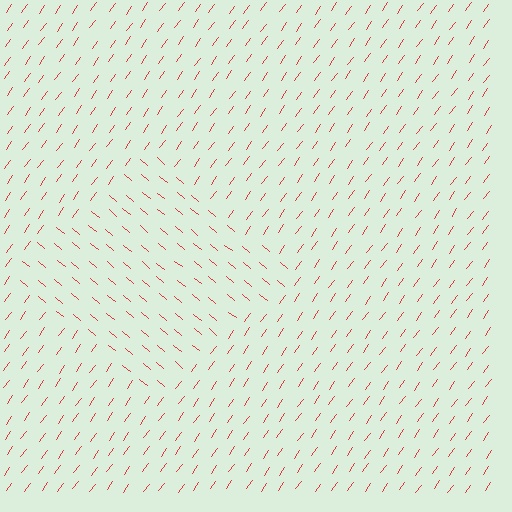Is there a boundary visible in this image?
Yes, there is a texture boundary formed by a change in line orientation.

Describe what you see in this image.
The image is filled with small red line segments. A diamond region in the image has lines oriented differently from the surrounding lines, creating a visible texture boundary.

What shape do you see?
I see a diamond.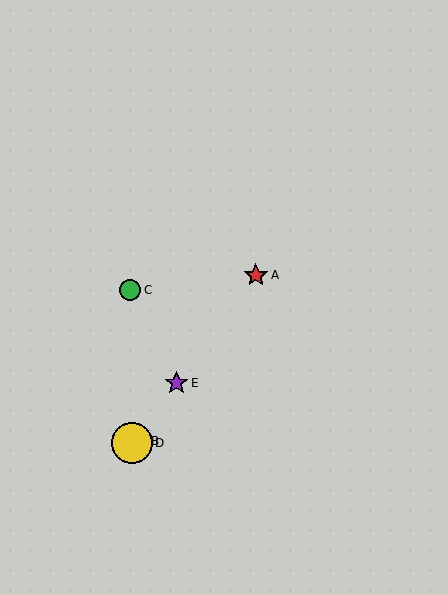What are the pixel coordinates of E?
Object E is at (176, 383).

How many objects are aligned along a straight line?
4 objects (A, B, D, E) are aligned along a straight line.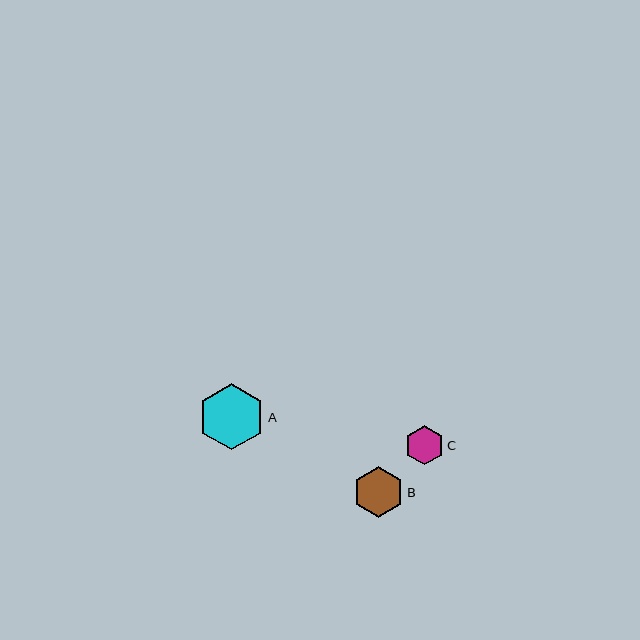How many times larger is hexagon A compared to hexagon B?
Hexagon A is approximately 1.3 times the size of hexagon B.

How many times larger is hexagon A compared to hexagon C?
Hexagon A is approximately 1.7 times the size of hexagon C.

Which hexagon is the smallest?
Hexagon C is the smallest with a size of approximately 39 pixels.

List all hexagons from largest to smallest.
From largest to smallest: A, B, C.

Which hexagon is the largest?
Hexagon A is the largest with a size of approximately 66 pixels.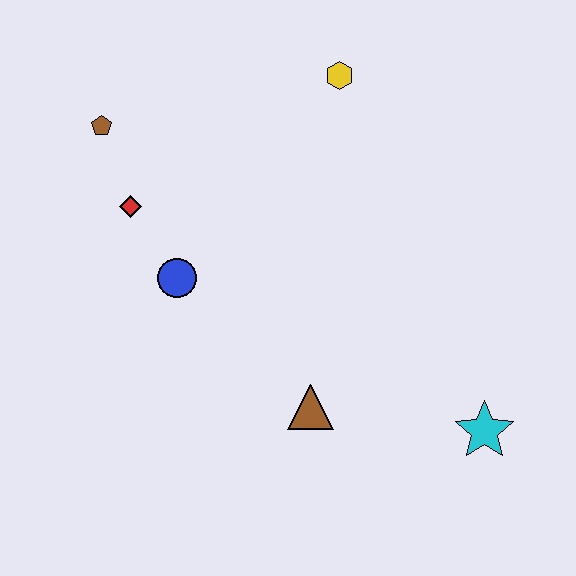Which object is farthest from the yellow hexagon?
The cyan star is farthest from the yellow hexagon.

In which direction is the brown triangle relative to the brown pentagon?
The brown triangle is below the brown pentagon.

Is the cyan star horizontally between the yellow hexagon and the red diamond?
No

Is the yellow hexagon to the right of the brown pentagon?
Yes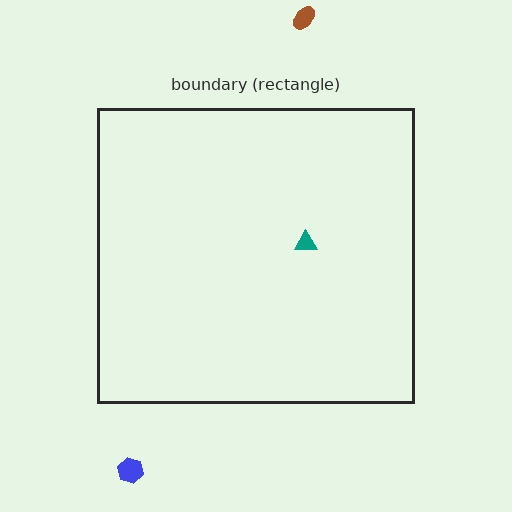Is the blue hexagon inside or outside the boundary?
Outside.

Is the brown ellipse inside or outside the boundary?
Outside.